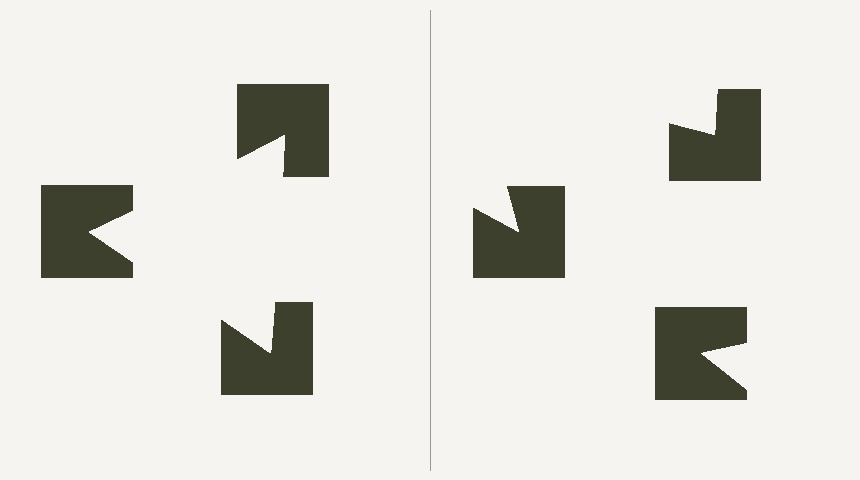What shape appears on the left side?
An illusory triangle.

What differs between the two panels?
The notched squares are positioned identically on both sides; only the wedge orientations differ. On the left they align to a triangle; on the right they are misaligned.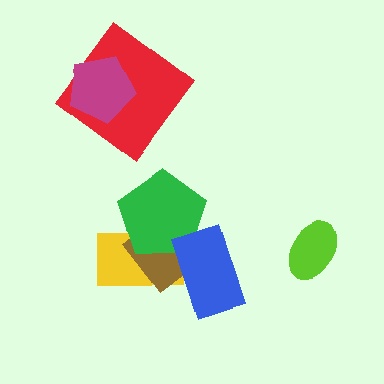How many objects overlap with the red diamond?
1 object overlaps with the red diamond.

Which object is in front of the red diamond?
The magenta pentagon is in front of the red diamond.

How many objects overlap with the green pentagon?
3 objects overlap with the green pentagon.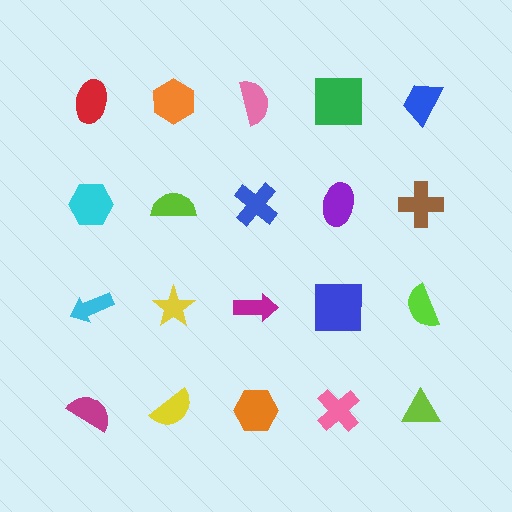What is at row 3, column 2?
A yellow star.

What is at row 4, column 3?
An orange hexagon.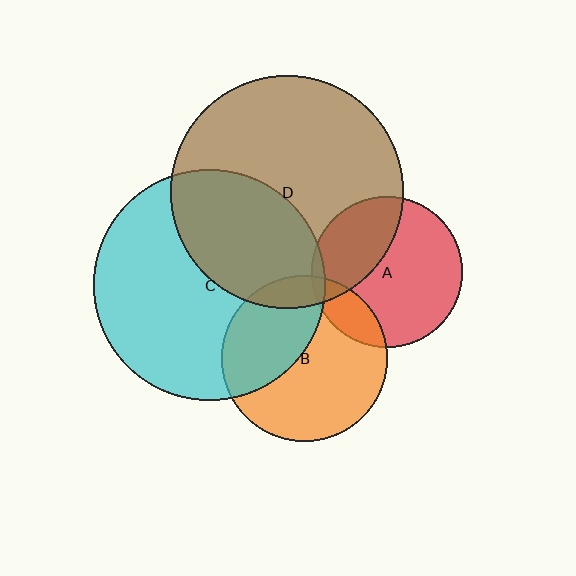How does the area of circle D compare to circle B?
Approximately 2.0 times.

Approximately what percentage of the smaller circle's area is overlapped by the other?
Approximately 40%.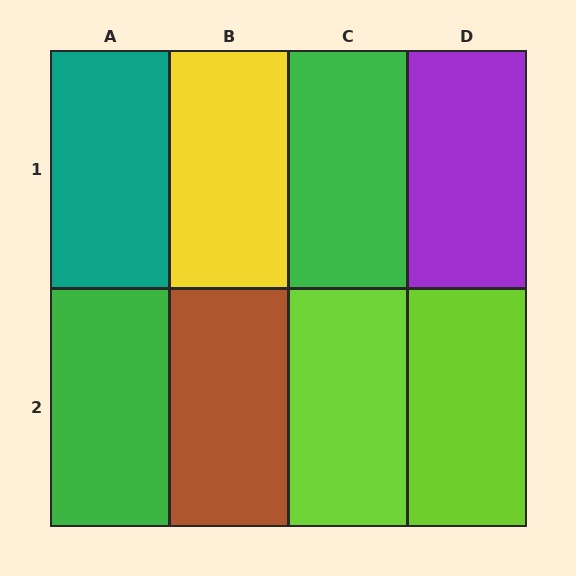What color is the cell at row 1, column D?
Purple.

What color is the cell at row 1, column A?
Teal.